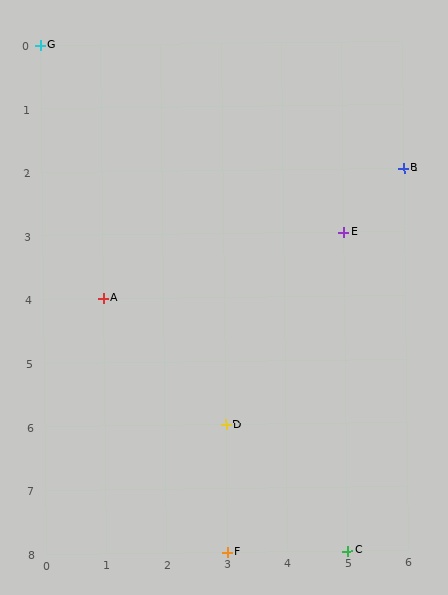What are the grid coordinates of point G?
Point G is at grid coordinates (0, 0).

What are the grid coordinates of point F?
Point F is at grid coordinates (3, 8).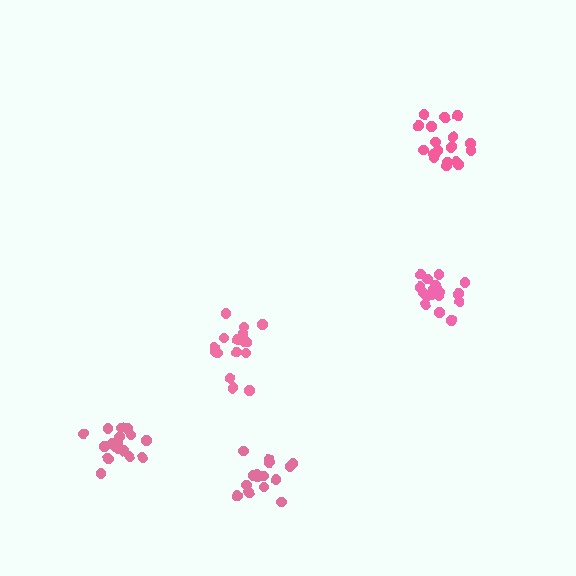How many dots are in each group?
Group 1: 18 dots, Group 2: 18 dots, Group 3: 19 dots, Group 4: 15 dots, Group 5: 17 dots (87 total).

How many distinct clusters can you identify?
There are 5 distinct clusters.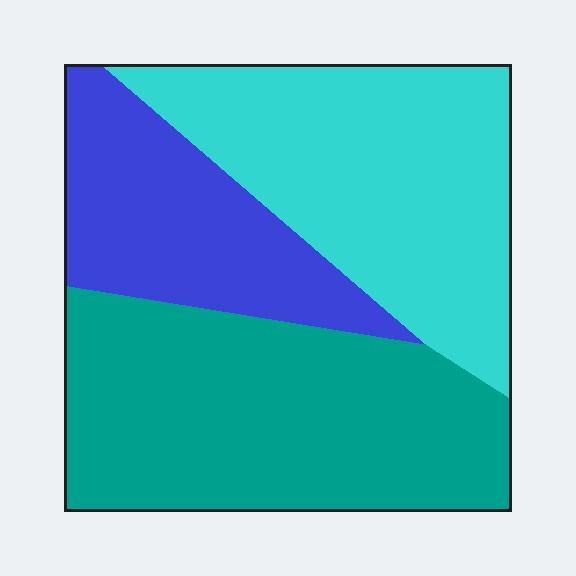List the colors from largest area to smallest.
From largest to smallest: teal, cyan, blue.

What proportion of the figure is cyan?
Cyan takes up about three eighths (3/8) of the figure.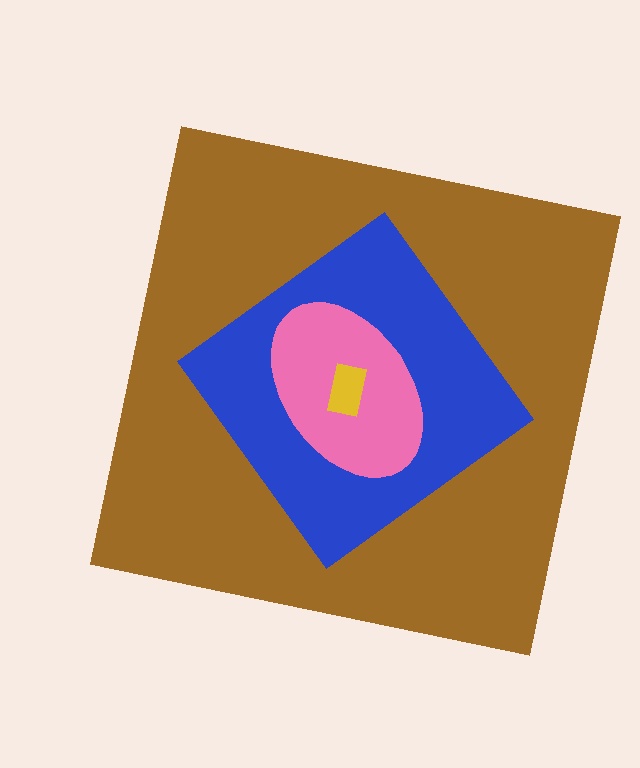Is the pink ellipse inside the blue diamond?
Yes.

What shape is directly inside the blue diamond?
The pink ellipse.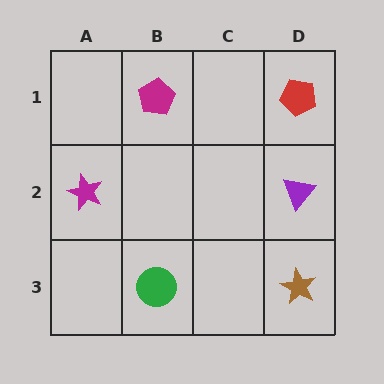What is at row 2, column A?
A magenta star.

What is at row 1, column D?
A red pentagon.